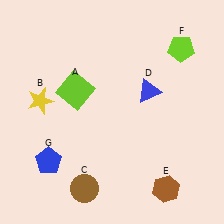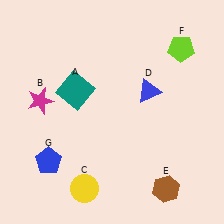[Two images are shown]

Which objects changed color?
A changed from lime to teal. B changed from yellow to magenta. C changed from brown to yellow.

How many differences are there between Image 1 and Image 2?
There are 3 differences between the two images.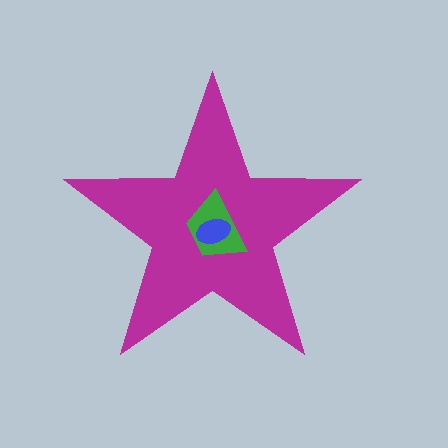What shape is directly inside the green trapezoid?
The blue ellipse.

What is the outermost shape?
The magenta star.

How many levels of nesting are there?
3.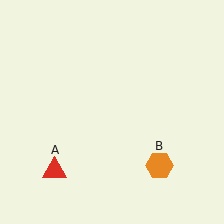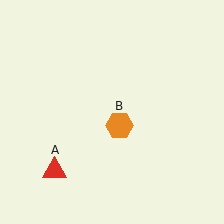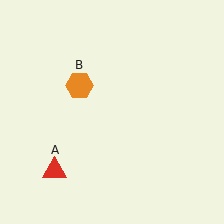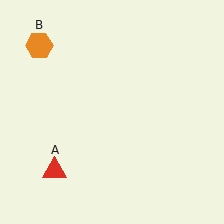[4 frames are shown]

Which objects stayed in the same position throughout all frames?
Red triangle (object A) remained stationary.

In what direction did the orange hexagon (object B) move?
The orange hexagon (object B) moved up and to the left.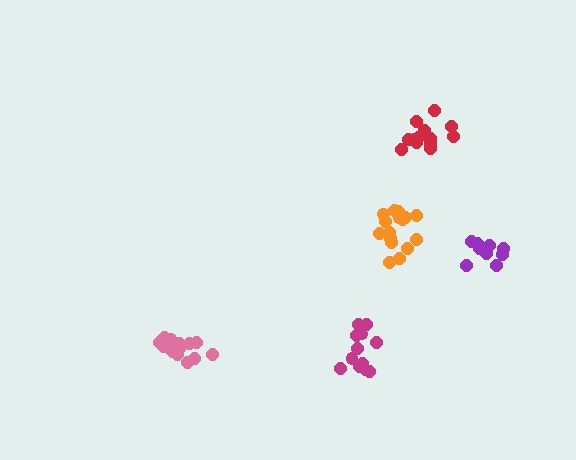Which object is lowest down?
The pink cluster is bottommost.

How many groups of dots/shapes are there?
There are 5 groups.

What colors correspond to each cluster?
The clusters are colored: orange, magenta, purple, pink, red.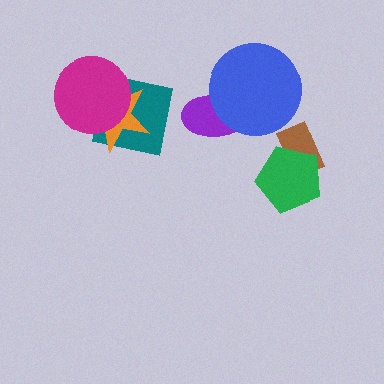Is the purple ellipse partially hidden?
Yes, it is partially covered by another shape.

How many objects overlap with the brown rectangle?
1 object overlaps with the brown rectangle.